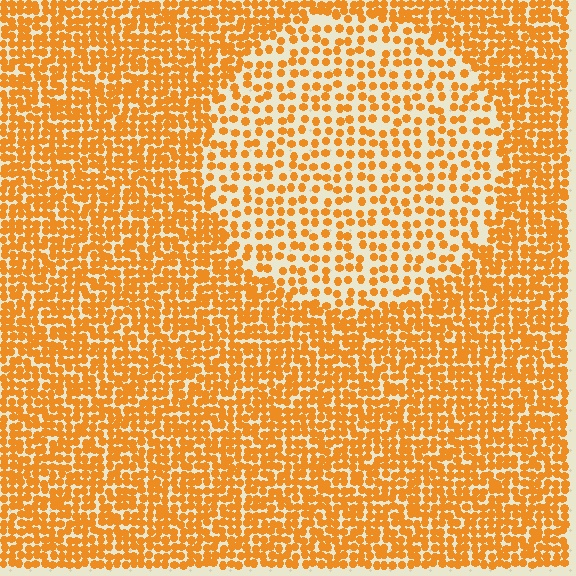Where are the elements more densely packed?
The elements are more densely packed outside the circle boundary.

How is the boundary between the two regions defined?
The boundary is defined by a change in element density (approximately 2.0x ratio). All elements are the same color, size, and shape.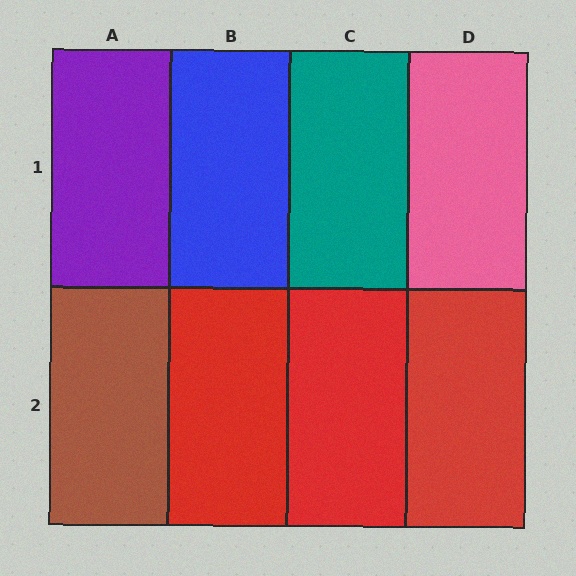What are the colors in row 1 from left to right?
Purple, blue, teal, pink.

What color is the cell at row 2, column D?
Red.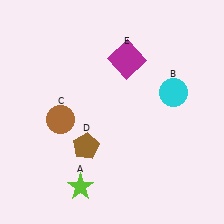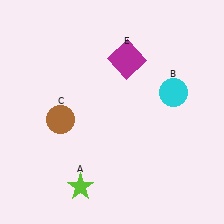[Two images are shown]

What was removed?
The brown pentagon (D) was removed in Image 2.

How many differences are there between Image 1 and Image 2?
There is 1 difference between the two images.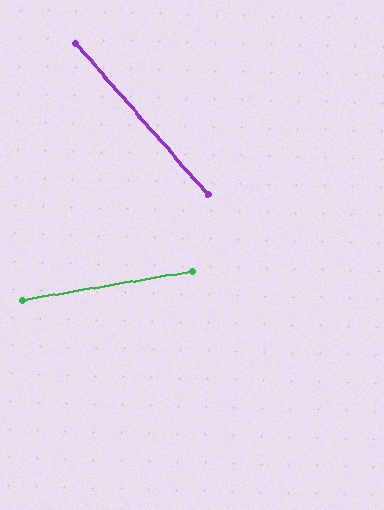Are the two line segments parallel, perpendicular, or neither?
Neither parallel nor perpendicular — they differ by about 58°.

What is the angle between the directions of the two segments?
Approximately 58 degrees.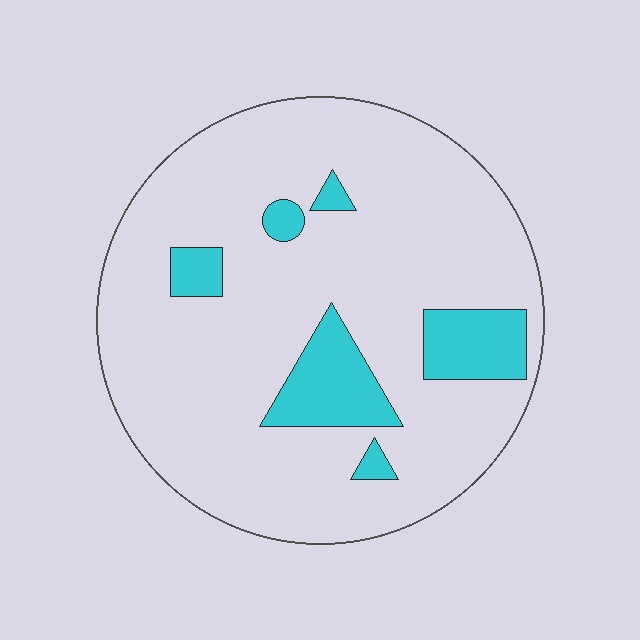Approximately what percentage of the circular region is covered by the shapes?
Approximately 15%.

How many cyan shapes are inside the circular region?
6.